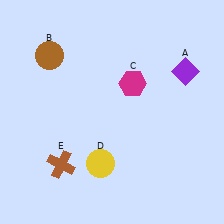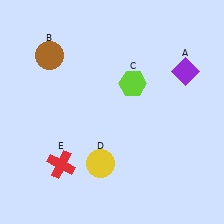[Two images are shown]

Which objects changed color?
C changed from magenta to lime. E changed from brown to red.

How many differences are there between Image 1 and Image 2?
There are 2 differences between the two images.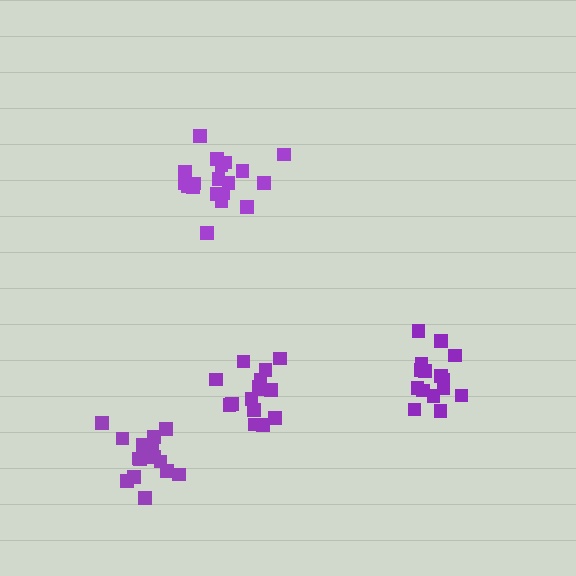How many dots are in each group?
Group 1: 19 dots, Group 2: 15 dots, Group 3: 16 dots, Group 4: 15 dots (65 total).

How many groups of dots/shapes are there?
There are 4 groups.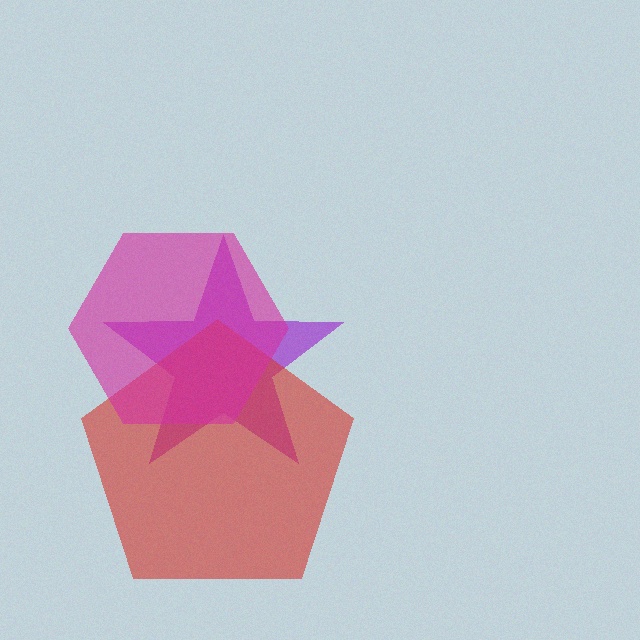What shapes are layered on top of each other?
The layered shapes are: a purple star, a red pentagon, a magenta hexagon.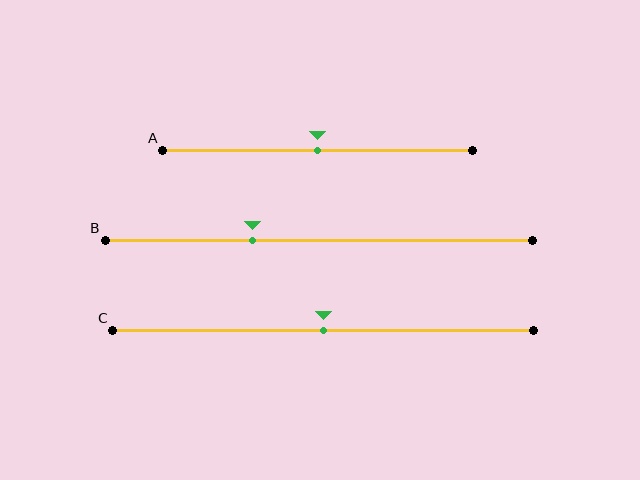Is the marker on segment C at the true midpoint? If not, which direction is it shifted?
Yes, the marker on segment C is at the true midpoint.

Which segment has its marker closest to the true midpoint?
Segment A has its marker closest to the true midpoint.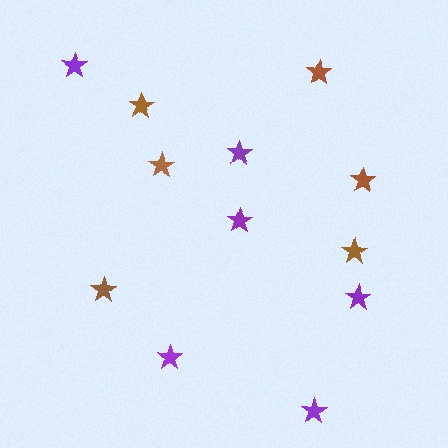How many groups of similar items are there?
There are 2 groups: one group of brown stars (6) and one group of purple stars (6).